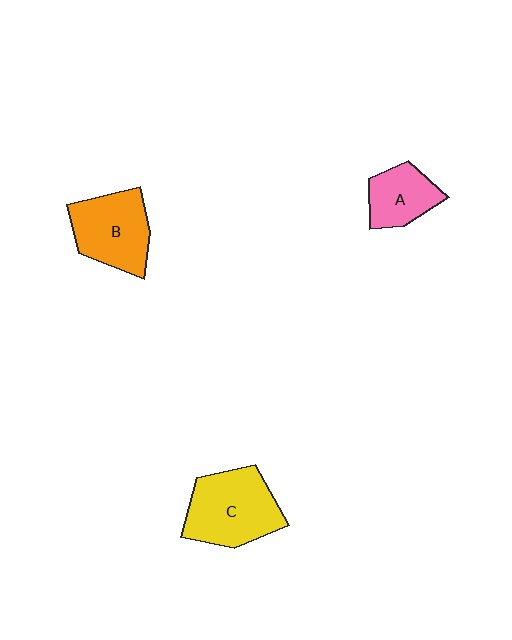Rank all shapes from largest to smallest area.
From largest to smallest: C (yellow), B (orange), A (pink).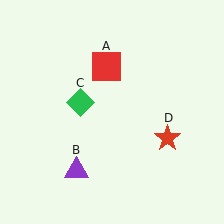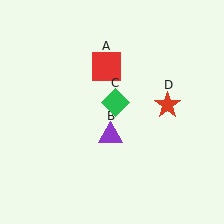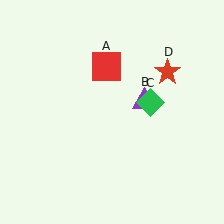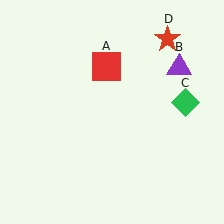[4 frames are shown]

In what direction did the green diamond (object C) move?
The green diamond (object C) moved right.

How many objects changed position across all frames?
3 objects changed position: purple triangle (object B), green diamond (object C), red star (object D).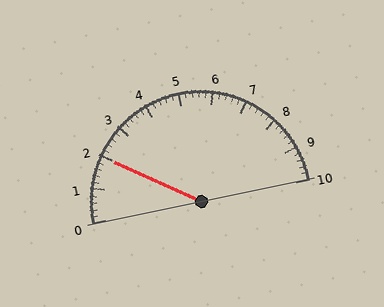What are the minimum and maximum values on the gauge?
The gauge ranges from 0 to 10.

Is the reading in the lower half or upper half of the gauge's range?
The reading is in the lower half of the range (0 to 10).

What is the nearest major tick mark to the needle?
The nearest major tick mark is 2.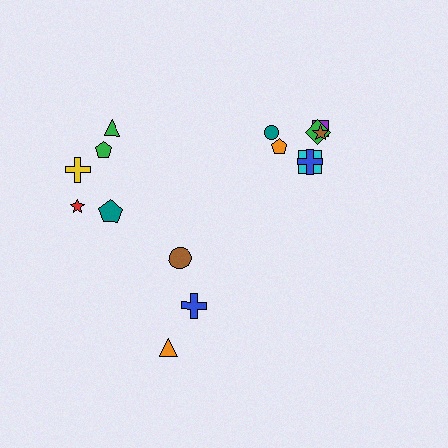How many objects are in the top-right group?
There are 7 objects.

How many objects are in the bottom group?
There are 3 objects.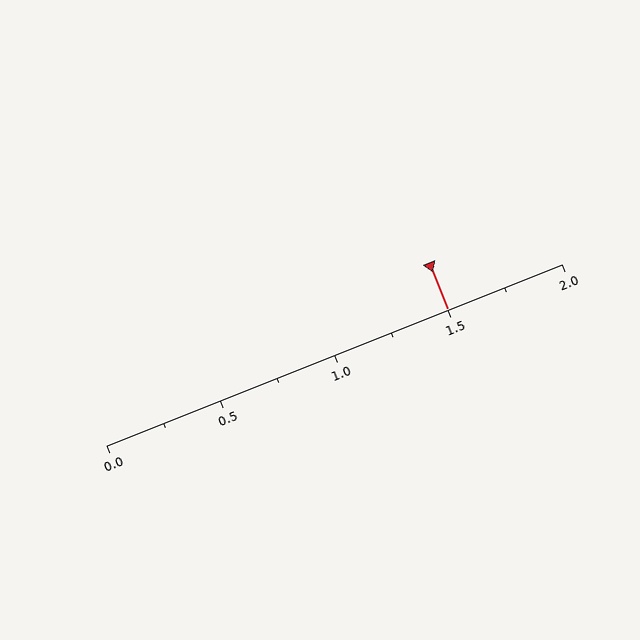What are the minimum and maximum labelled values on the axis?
The axis runs from 0.0 to 2.0.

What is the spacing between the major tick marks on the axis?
The major ticks are spaced 0.5 apart.